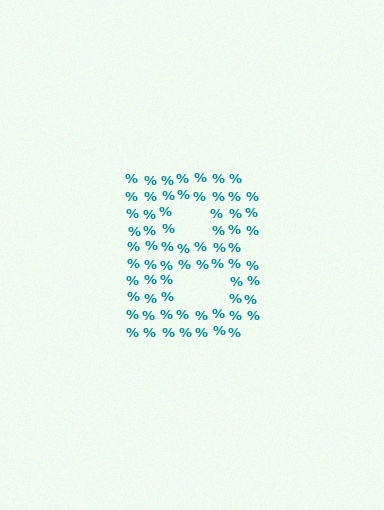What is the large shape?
The large shape is the letter B.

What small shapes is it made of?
It is made of small percent signs.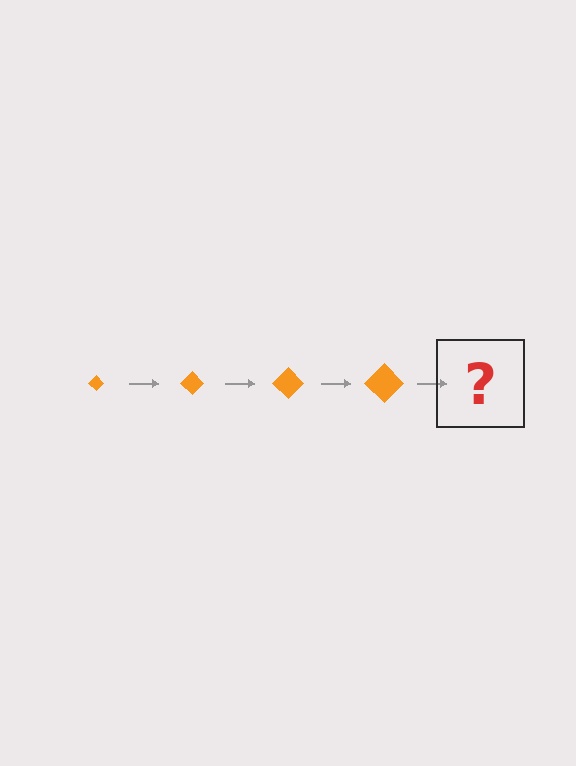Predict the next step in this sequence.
The next step is an orange diamond, larger than the previous one.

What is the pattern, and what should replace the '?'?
The pattern is that the diamond gets progressively larger each step. The '?' should be an orange diamond, larger than the previous one.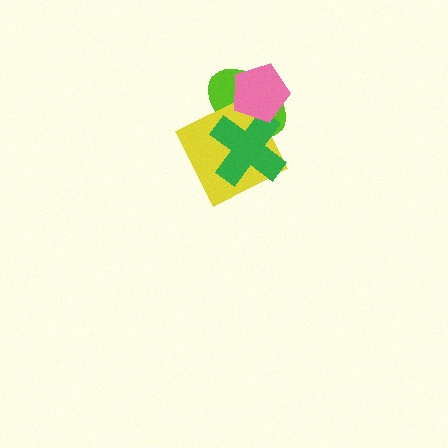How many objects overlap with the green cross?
3 objects overlap with the green cross.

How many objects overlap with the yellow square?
3 objects overlap with the yellow square.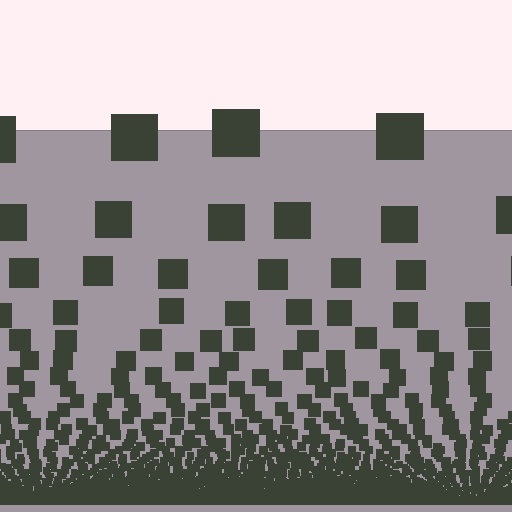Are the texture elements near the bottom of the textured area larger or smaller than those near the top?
Smaller. The gradient is inverted — elements near the bottom are smaller and denser.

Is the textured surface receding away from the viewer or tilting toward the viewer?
The surface appears to tilt toward the viewer. Texture elements get larger and sparser toward the top.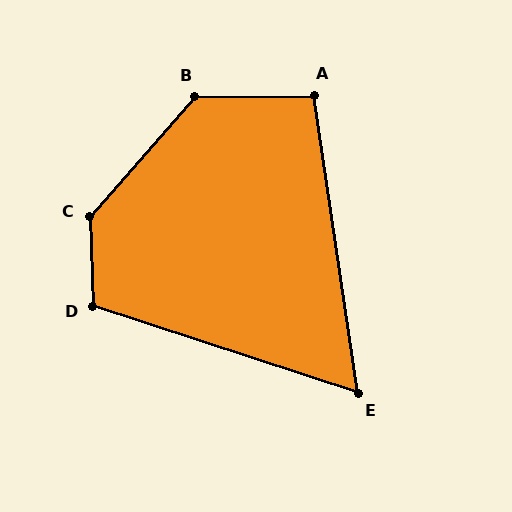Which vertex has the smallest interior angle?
E, at approximately 63 degrees.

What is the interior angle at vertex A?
Approximately 98 degrees (obtuse).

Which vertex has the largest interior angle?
C, at approximately 137 degrees.